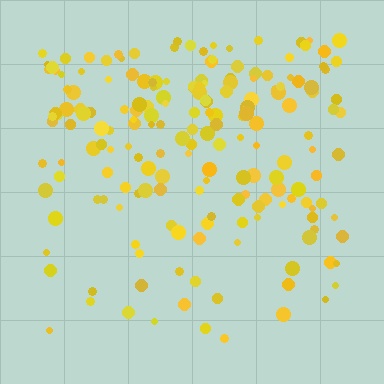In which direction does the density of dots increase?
From bottom to top, with the top side densest.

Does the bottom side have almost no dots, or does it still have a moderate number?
Still a moderate number, just noticeably fewer than the top.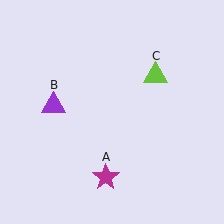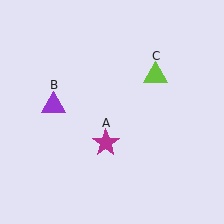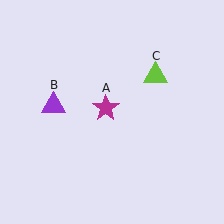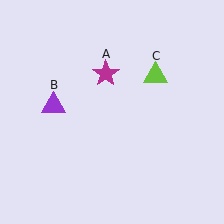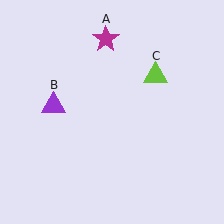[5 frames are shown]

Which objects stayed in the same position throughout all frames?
Purple triangle (object B) and lime triangle (object C) remained stationary.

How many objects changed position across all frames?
1 object changed position: magenta star (object A).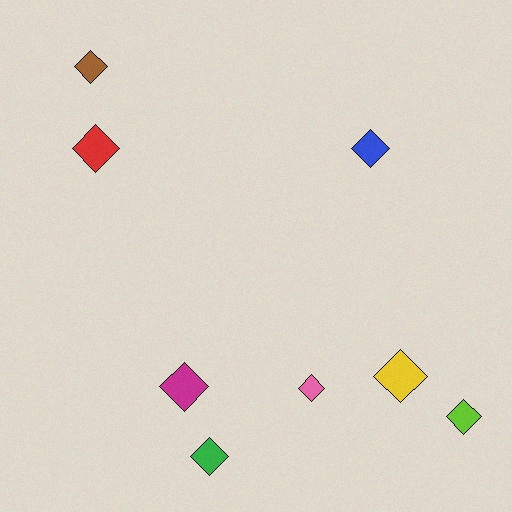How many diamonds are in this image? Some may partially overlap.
There are 8 diamonds.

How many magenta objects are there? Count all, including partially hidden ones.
There is 1 magenta object.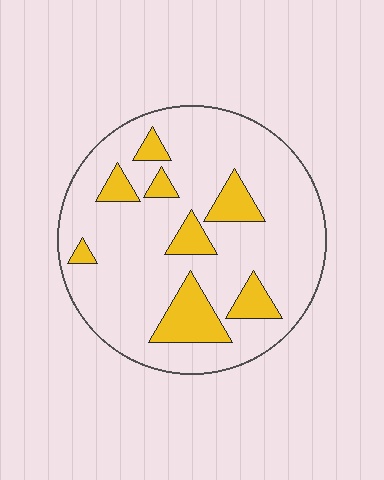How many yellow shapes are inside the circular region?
8.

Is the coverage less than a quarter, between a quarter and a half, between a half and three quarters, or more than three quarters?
Less than a quarter.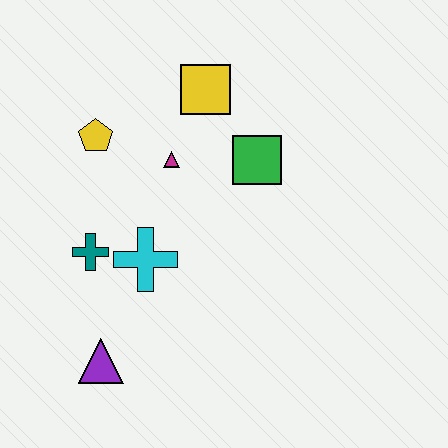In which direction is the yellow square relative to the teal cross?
The yellow square is above the teal cross.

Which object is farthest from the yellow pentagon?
The purple triangle is farthest from the yellow pentagon.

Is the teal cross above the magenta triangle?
No